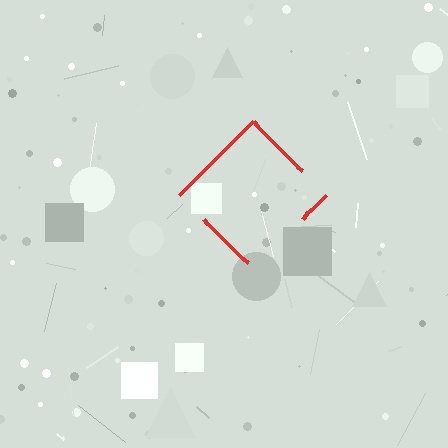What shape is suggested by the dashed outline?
The dashed outline suggests a diamond.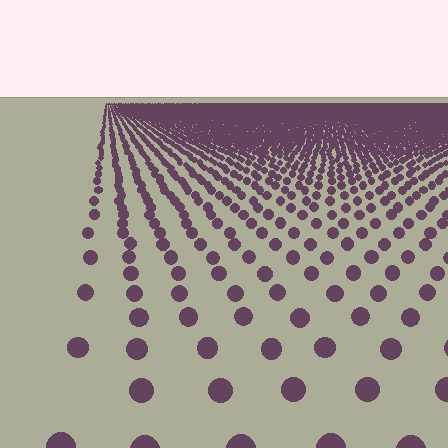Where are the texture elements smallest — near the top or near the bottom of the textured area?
Near the top.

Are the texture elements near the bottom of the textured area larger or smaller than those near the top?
Larger. Near the bottom, elements are closer to the viewer and appear at a bigger on-screen size.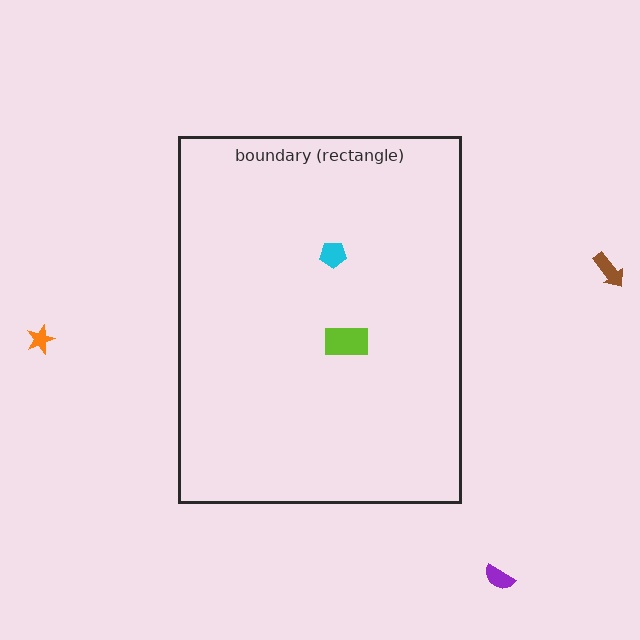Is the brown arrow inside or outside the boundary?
Outside.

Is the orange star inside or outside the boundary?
Outside.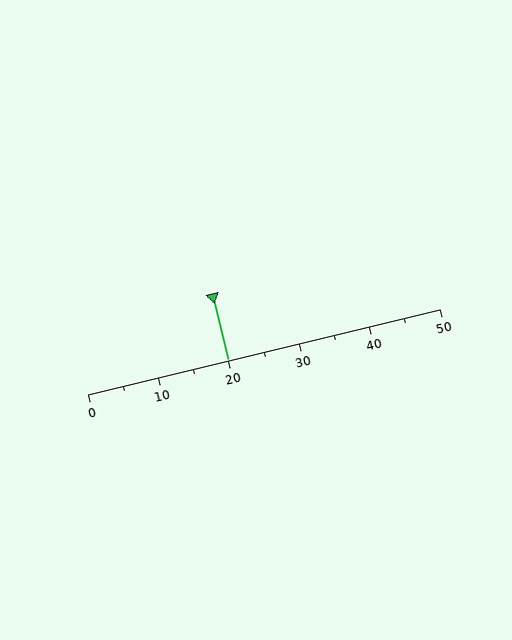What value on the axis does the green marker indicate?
The marker indicates approximately 20.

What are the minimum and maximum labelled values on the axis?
The axis runs from 0 to 50.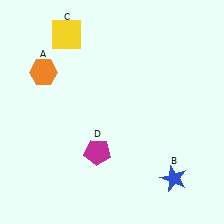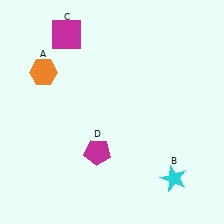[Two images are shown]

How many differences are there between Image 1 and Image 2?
There are 2 differences between the two images.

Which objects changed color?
B changed from blue to cyan. C changed from yellow to magenta.